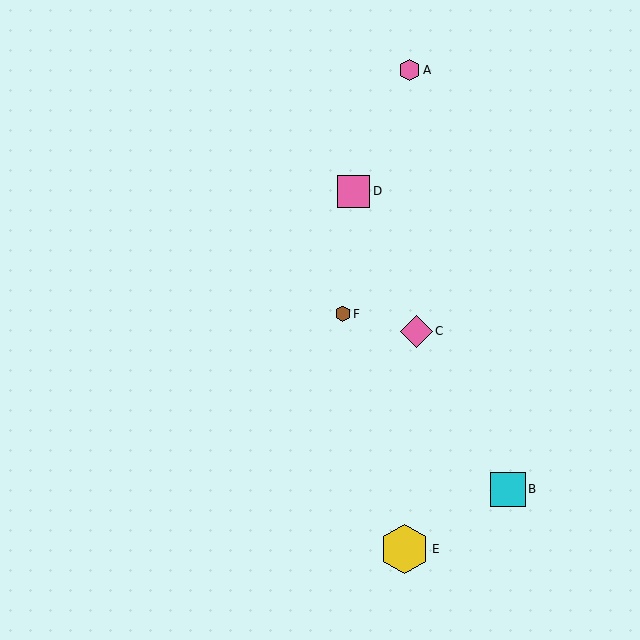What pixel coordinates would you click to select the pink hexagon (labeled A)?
Click at (409, 70) to select the pink hexagon A.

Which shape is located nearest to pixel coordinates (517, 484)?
The cyan square (labeled B) at (508, 489) is nearest to that location.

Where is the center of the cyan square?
The center of the cyan square is at (508, 489).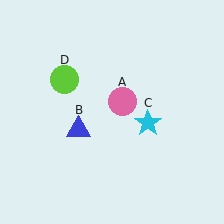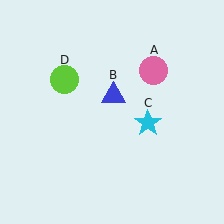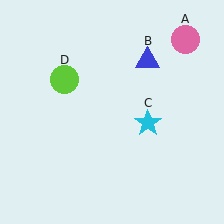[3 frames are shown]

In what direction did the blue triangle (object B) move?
The blue triangle (object B) moved up and to the right.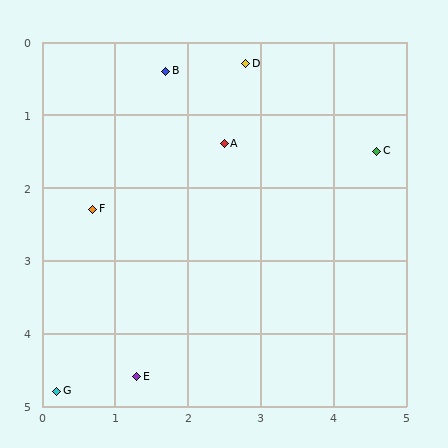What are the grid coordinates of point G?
Point G is at approximately (0.2, 4.8).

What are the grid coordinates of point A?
Point A is at approximately (2.5, 1.4).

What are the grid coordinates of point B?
Point B is at approximately (1.7, 0.4).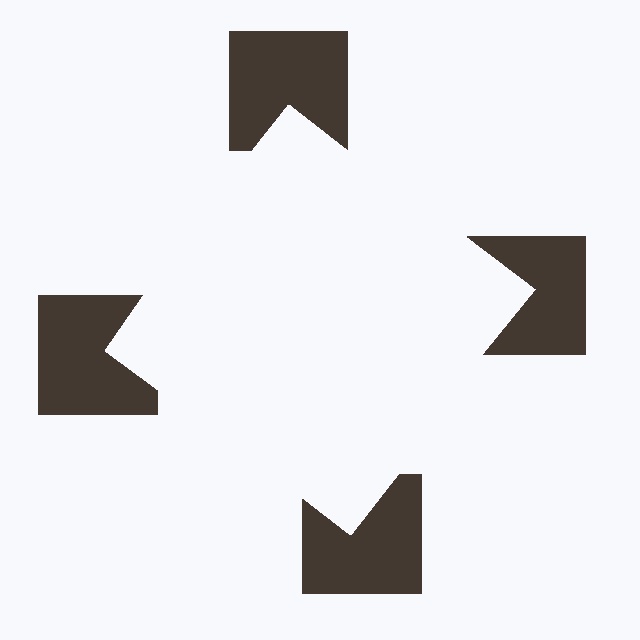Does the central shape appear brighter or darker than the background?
It typically appears slightly brighter than the background, even though no actual brightness change is drawn.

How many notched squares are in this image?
There are 4 — one at each vertex of the illusory square.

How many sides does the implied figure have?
4 sides.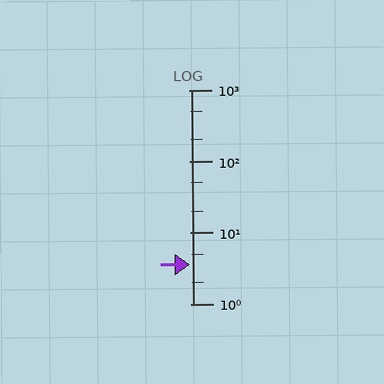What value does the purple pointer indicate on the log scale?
The pointer indicates approximately 3.6.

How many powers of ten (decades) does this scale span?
The scale spans 3 decades, from 1 to 1000.